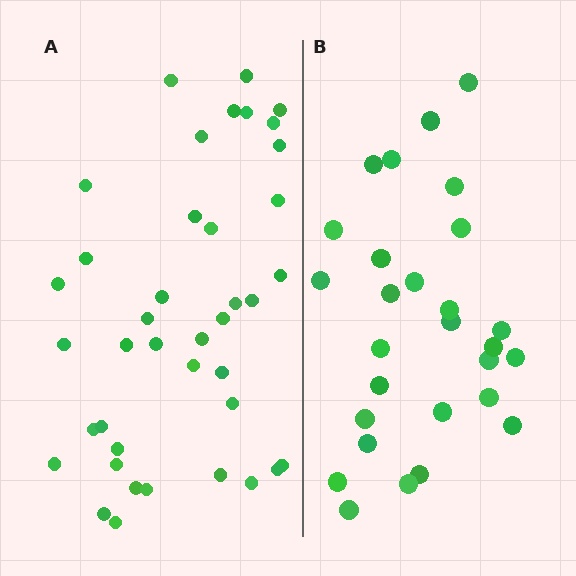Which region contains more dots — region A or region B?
Region A (the left region) has more dots.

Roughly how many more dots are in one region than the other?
Region A has roughly 12 or so more dots than region B.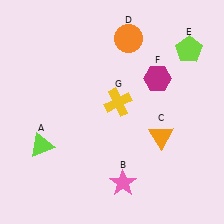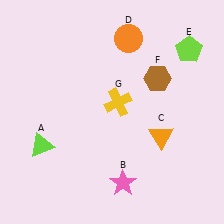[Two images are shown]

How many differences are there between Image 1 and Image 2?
There is 1 difference between the two images.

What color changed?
The hexagon (F) changed from magenta in Image 1 to brown in Image 2.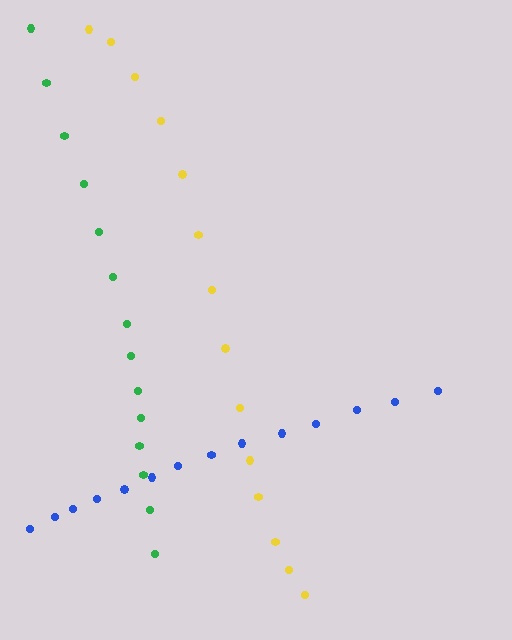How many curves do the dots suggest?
There are 3 distinct paths.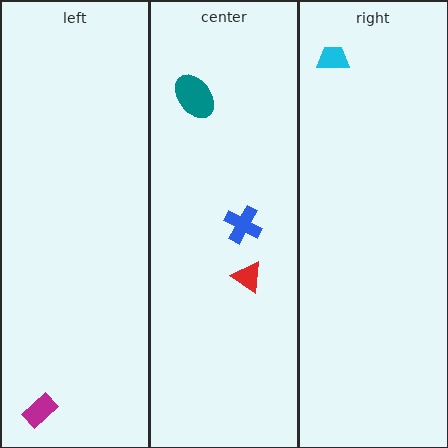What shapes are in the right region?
The cyan trapezoid.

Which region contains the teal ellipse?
The center region.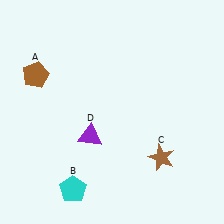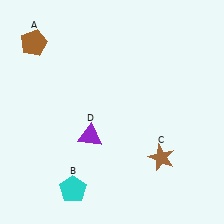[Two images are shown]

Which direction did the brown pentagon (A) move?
The brown pentagon (A) moved up.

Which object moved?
The brown pentagon (A) moved up.